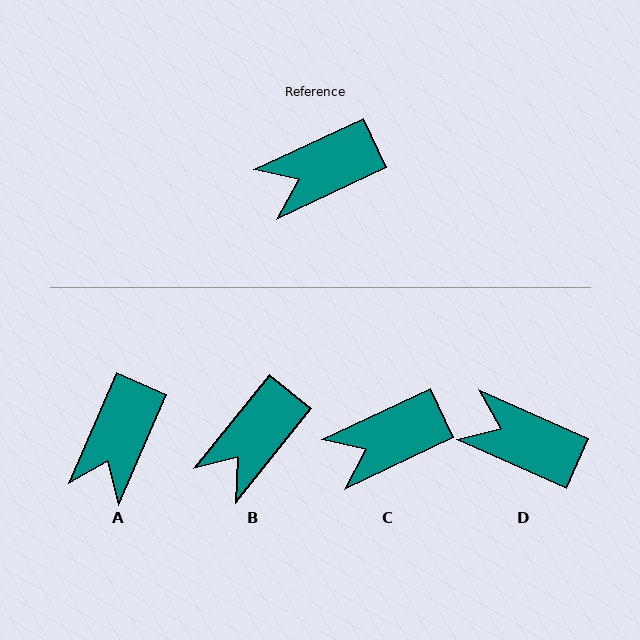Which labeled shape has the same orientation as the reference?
C.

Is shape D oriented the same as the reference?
No, it is off by about 49 degrees.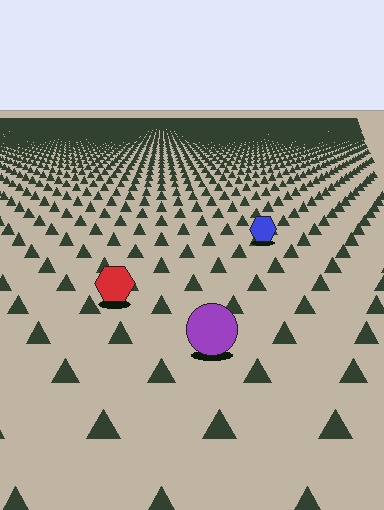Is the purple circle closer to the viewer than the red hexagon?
Yes. The purple circle is closer — you can tell from the texture gradient: the ground texture is coarser near it.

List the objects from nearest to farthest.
From nearest to farthest: the purple circle, the red hexagon, the blue hexagon.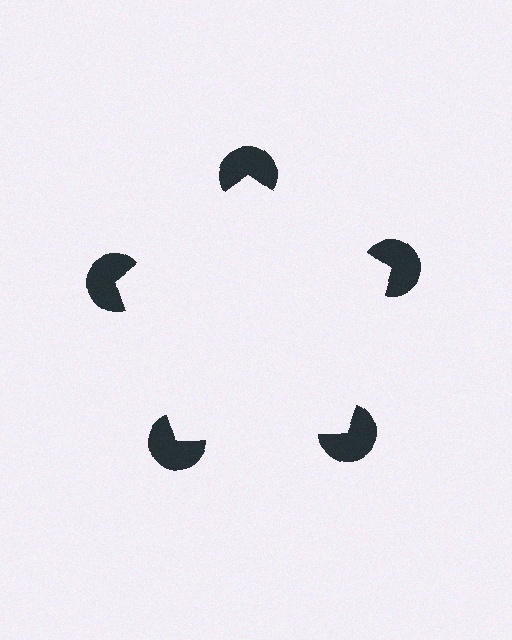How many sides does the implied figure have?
5 sides.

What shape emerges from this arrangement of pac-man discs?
An illusory pentagon — its edges are inferred from the aligned wedge cuts in the pac-man discs, not physically drawn.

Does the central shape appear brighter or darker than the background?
It typically appears slightly brighter than the background, even though no actual brightness change is drawn.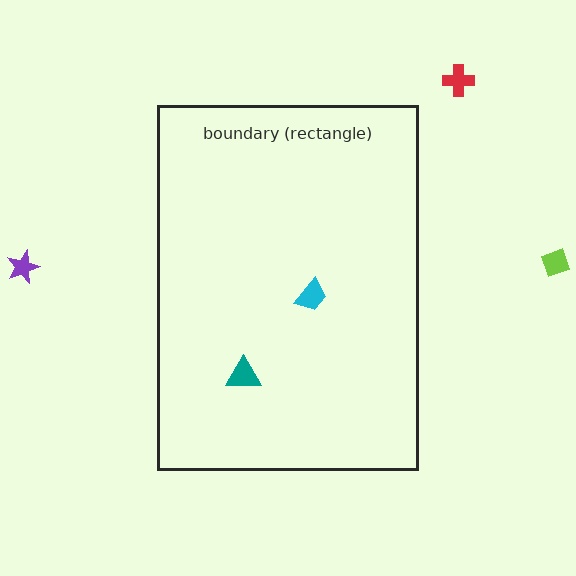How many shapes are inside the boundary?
2 inside, 3 outside.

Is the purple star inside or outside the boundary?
Outside.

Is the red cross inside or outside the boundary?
Outside.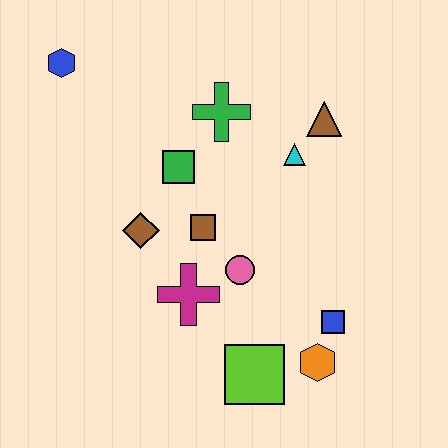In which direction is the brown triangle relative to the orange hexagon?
The brown triangle is above the orange hexagon.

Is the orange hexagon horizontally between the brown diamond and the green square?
No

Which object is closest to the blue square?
The orange hexagon is closest to the blue square.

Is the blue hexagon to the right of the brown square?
No